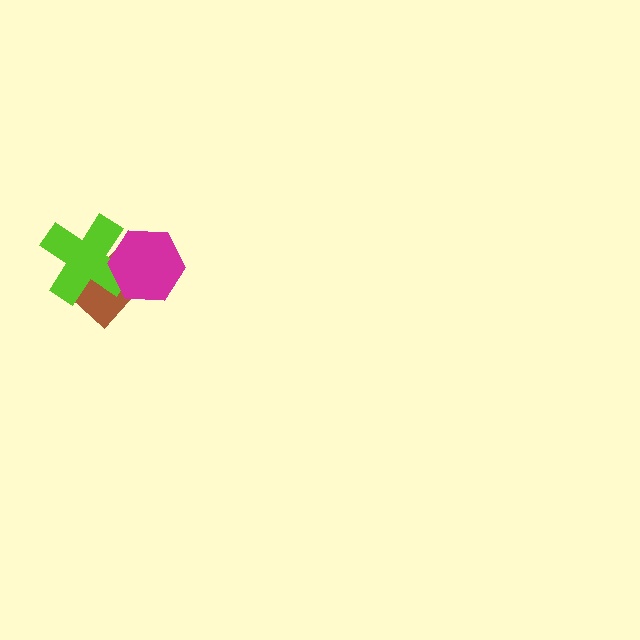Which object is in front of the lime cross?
The magenta hexagon is in front of the lime cross.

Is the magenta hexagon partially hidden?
No, no other shape covers it.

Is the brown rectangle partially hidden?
Yes, it is partially covered by another shape.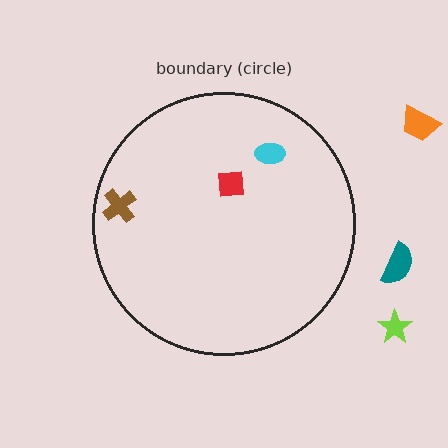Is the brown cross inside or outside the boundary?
Inside.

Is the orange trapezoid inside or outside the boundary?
Outside.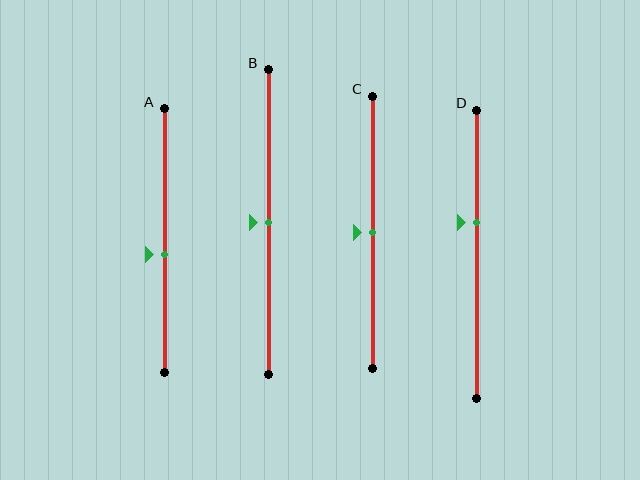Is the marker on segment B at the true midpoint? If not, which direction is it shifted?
Yes, the marker on segment B is at the true midpoint.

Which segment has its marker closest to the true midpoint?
Segment B has its marker closest to the true midpoint.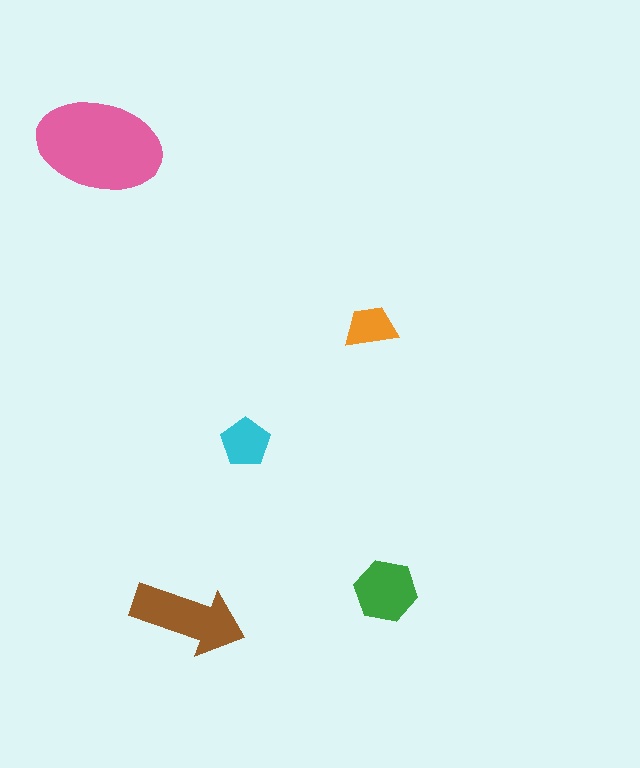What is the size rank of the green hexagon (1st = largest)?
3rd.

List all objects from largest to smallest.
The pink ellipse, the brown arrow, the green hexagon, the cyan pentagon, the orange trapezoid.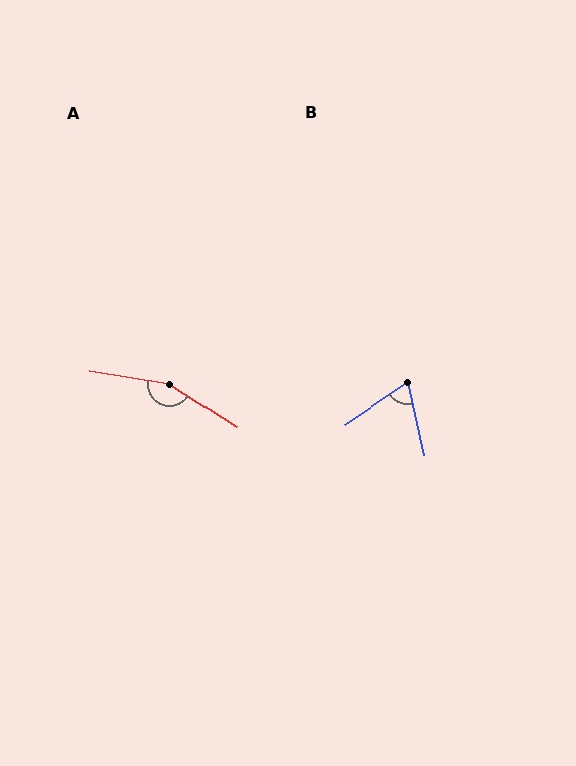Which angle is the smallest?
B, at approximately 69 degrees.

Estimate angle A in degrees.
Approximately 156 degrees.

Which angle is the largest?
A, at approximately 156 degrees.